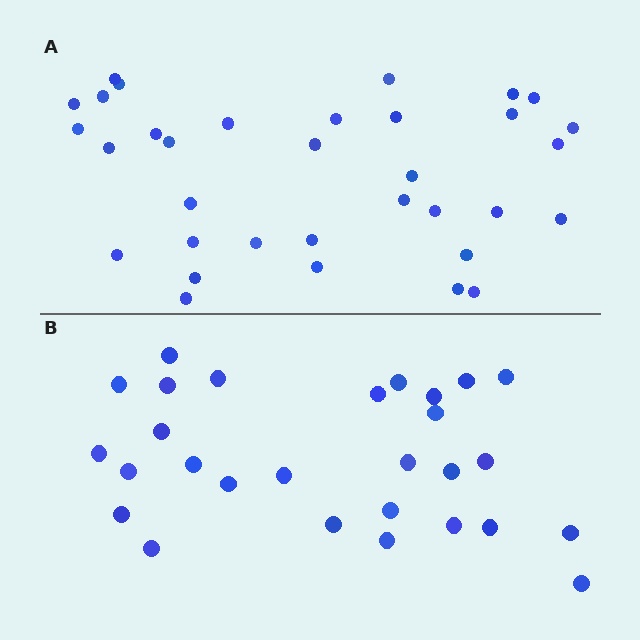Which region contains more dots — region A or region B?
Region A (the top region) has more dots.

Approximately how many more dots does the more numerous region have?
Region A has about 6 more dots than region B.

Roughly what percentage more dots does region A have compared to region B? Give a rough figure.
About 20% more.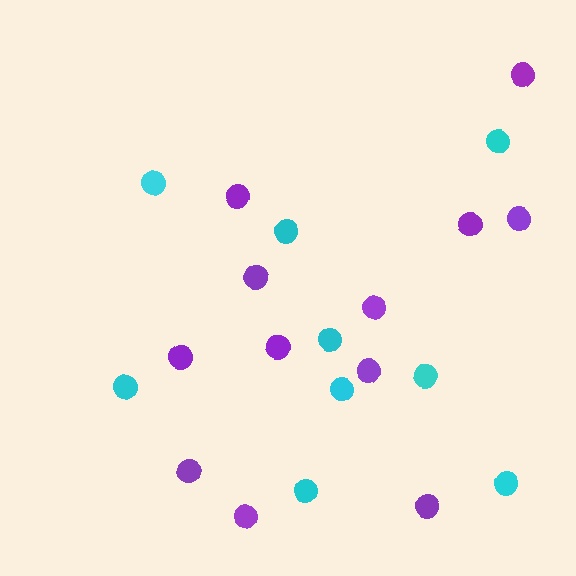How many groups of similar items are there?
There are 2 groups: one group of purple circles (12) and one group of cyan circles (9).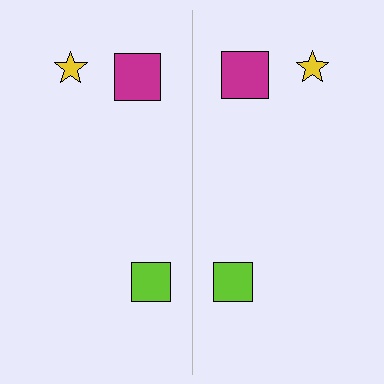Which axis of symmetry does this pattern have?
The pattern has a vertical axis of symmetry running through the center of the image.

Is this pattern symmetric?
Yes, this pattern has bilateral (reflection) symmetry.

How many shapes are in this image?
There are 6 shapes in this image.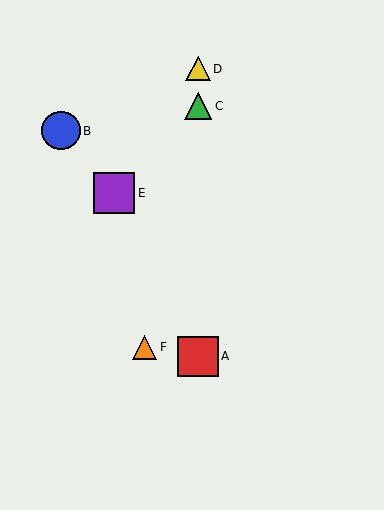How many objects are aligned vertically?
3 objects (A, C, D) are aligned vertically.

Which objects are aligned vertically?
Objects A, C, D are aligned vertically.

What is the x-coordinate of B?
Object B is at x≈61.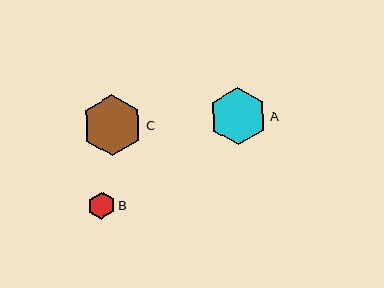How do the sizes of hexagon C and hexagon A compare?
Hexagon C and hexagon A are approximately the same size.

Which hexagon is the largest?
Hexagon C is the largest with a size of approximately 61 pixels.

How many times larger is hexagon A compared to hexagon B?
Hexagon A is approximately 2.1 times the size of hexagon B.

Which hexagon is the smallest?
Hexagon B is the smallest with a size of approximately 27 pixels.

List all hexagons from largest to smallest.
From largest to smallest: C, A, B.